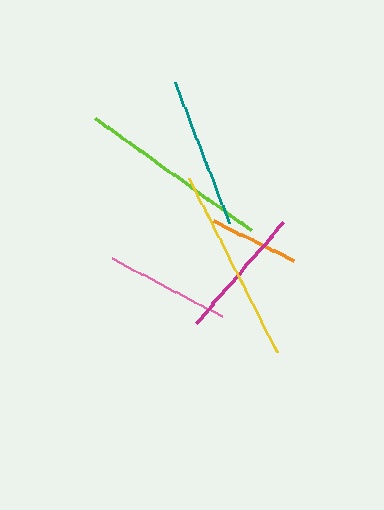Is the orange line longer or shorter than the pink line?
The pink line is longer than the orange line.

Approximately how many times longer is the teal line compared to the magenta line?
The teal line is approximately 1.1 times the length of the magenta line.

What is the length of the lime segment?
The lime segment is approximately 192 pixels long.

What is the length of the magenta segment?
The magenta segment is approximately 134 pixels long.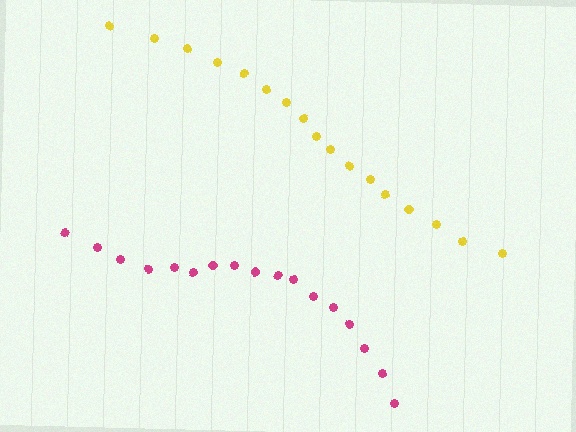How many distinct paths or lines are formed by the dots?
There are 2 distinct paths.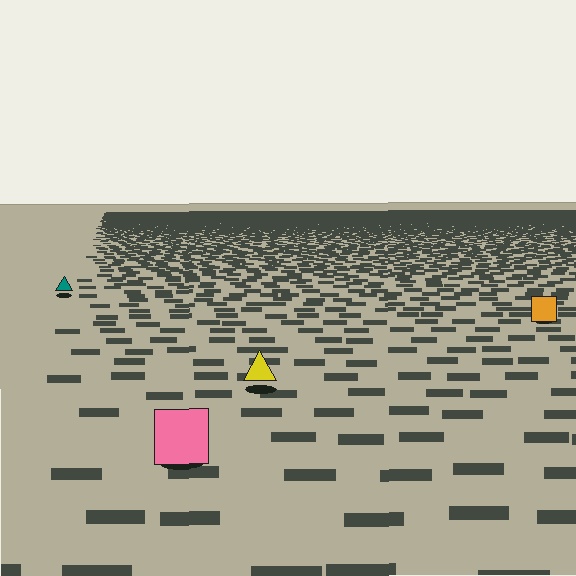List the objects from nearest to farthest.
From nearest to farthest: the pink square, the yellow triangle, the orange square, the teal triangle.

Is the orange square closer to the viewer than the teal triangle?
Yes. The orange square is closer — you can tell from the texture gradient: the ground texture is coarser near it.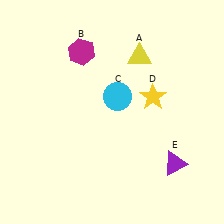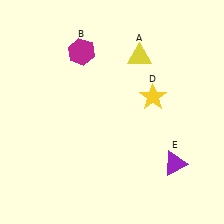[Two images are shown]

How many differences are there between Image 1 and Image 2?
There is 1 difference between the two images.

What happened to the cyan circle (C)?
The cyan circle (C) was removed in Image 2. It was in the top-right area of Image 1.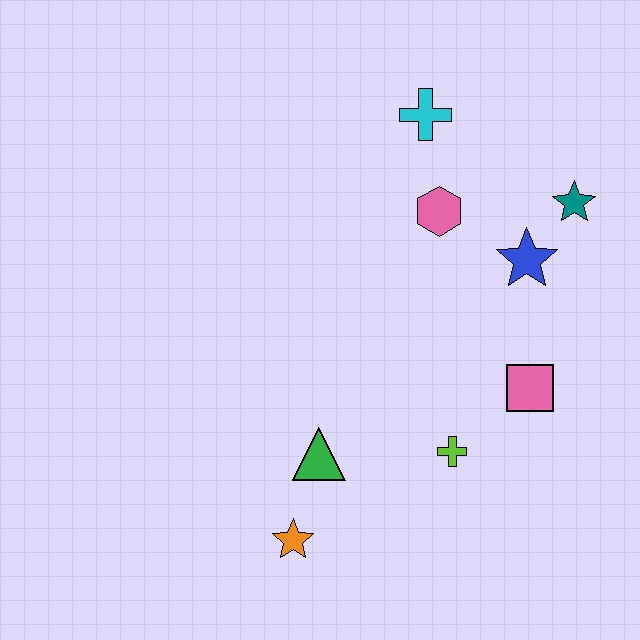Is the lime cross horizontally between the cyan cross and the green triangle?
No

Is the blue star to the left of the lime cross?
No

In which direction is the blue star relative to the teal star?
The blue star is below the teal star.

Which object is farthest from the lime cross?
The cyan cross is farthest from the lime cross.